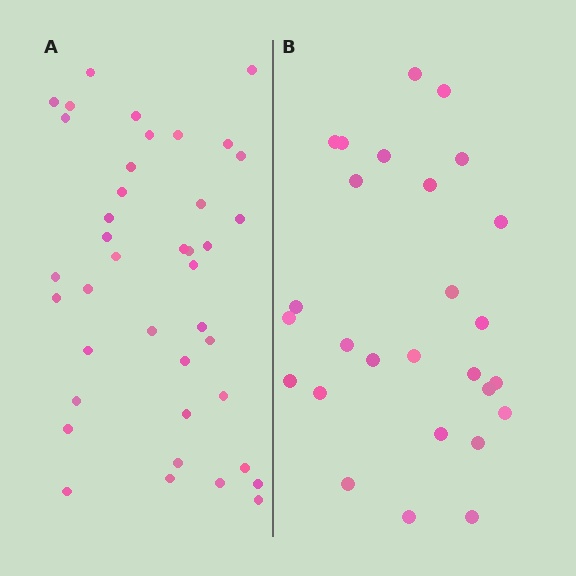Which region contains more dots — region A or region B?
Region A (the left region) has more dots.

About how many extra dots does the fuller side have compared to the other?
Region A has approximately 15 more dots than region B.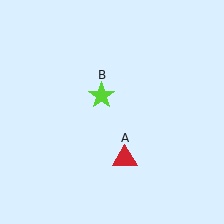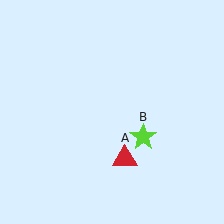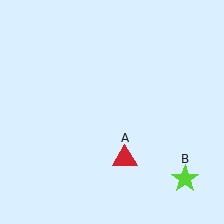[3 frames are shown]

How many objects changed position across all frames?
1 object changed position: lime star (object B).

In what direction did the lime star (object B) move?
The lime star (object B) moved down and to the right.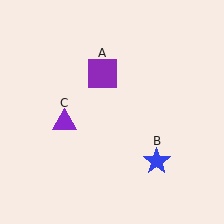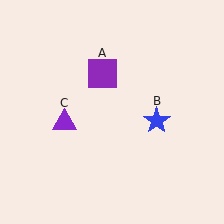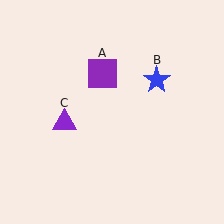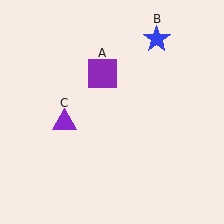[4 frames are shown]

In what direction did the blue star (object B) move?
The blue star (object B) moved up.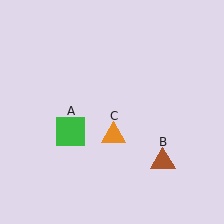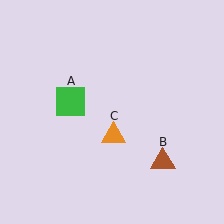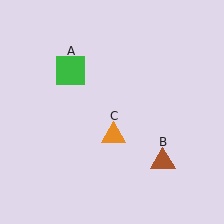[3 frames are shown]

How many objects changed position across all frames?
1 object changed position: green square (object A).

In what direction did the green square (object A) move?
The green square (object A) moved up.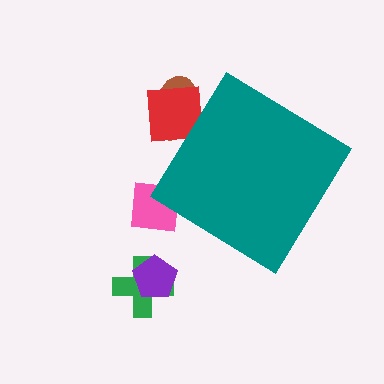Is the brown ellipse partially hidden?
Yes, the brown ellipse is partially hidden behind the teal diamond.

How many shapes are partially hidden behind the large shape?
3 shapes are partially hidden.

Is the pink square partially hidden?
Yes, the pink square is partially hidden behind the teal diamond.